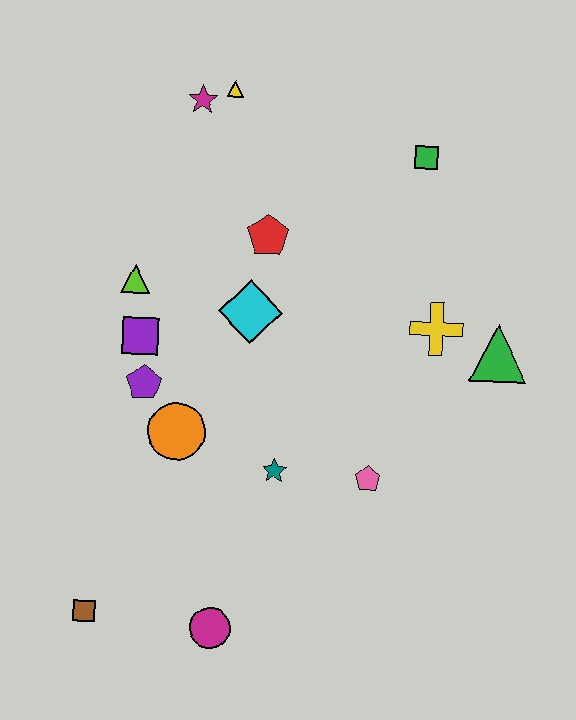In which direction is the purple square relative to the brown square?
The purple square is above the brown square.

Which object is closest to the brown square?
The magenta circle is closest to the brown square.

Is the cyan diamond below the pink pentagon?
No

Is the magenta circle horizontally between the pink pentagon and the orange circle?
Yes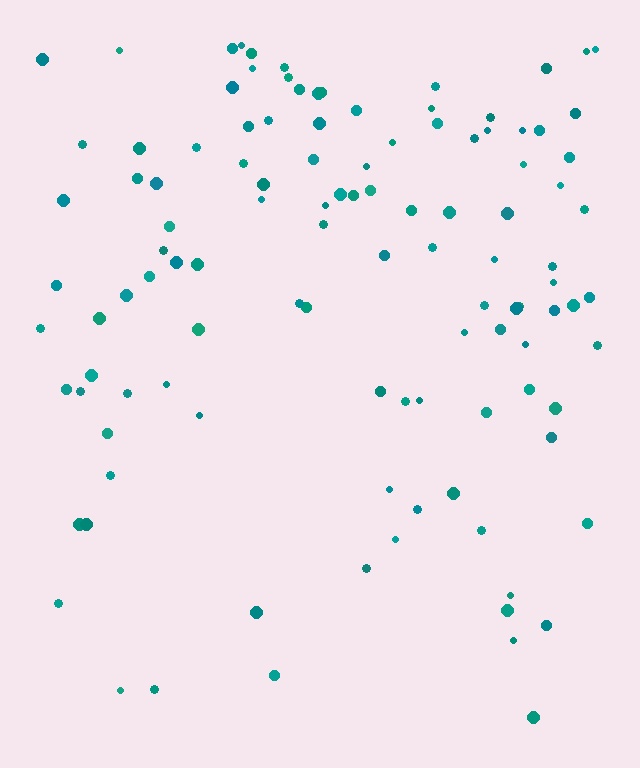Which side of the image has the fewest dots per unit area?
The bottom.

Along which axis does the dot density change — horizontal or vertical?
Vertical.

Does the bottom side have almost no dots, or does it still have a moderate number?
Still a moderate number, just noticeably fewer than the top.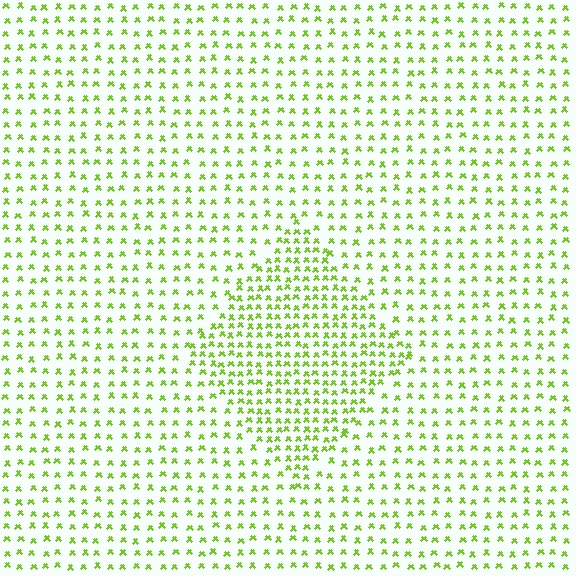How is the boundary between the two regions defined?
The boundary is defined by a change in element density (approximately 1.9x ratio). All elements are the same color, size, and shape.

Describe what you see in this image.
The image contains small lime elements arranged at two different densities. A diamond-shaped region is visible where the elements are more densely packed than the surrounding area.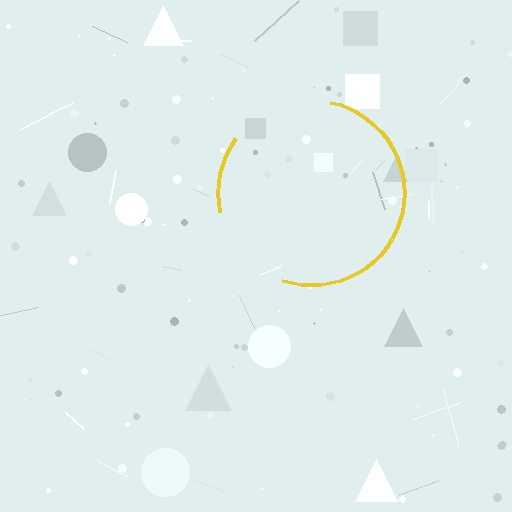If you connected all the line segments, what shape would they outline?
They would outline a circle.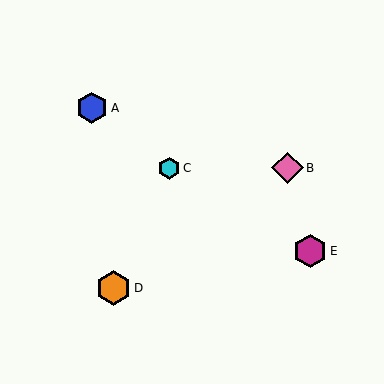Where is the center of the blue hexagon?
The center of the blue hexagon is at (92, 108).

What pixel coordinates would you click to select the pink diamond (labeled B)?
Click at (287, 168) to select the pink diamond B.